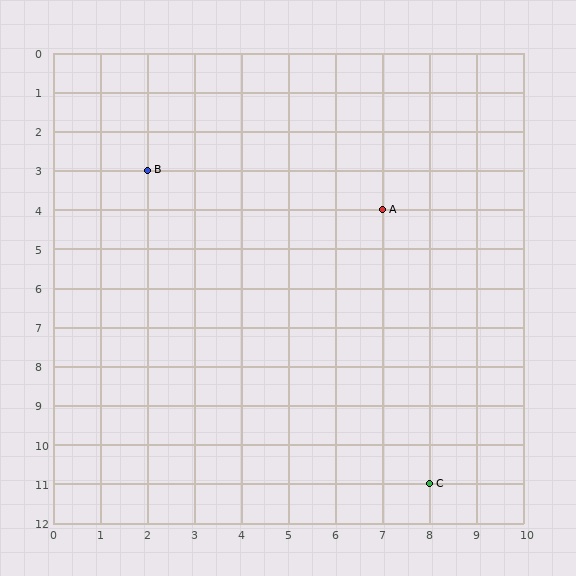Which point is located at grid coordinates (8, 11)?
Point C is at (8, 11).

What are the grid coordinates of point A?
Point A is at grid coordinates (7, 4).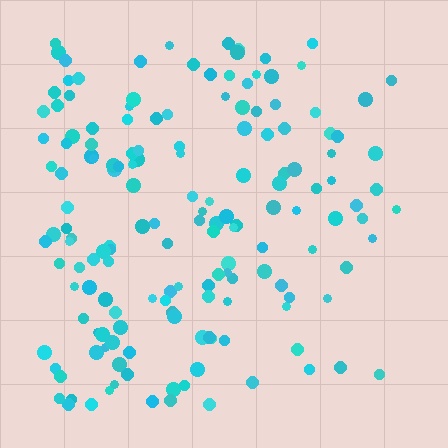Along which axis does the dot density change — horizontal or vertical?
Horizontal.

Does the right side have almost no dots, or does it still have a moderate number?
Still a moderate number, just noticeably fewer than the left.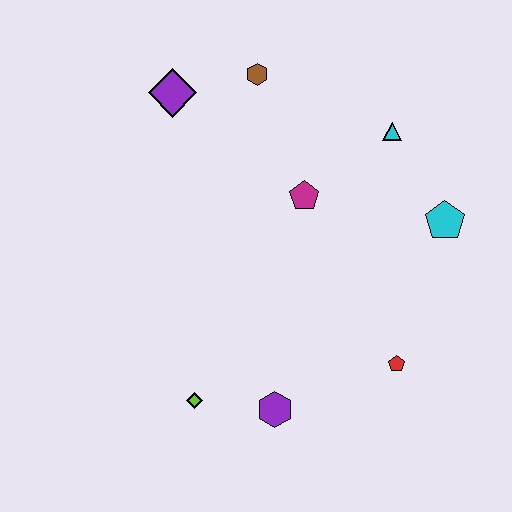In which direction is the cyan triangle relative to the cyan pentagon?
The cyan triangle is above the cyan pentagon.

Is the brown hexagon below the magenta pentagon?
No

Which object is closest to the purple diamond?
The brown hexagon is closest to the purple diamond.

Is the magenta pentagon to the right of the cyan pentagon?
No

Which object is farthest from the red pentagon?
The purple diamond is farthest from the red pentagon.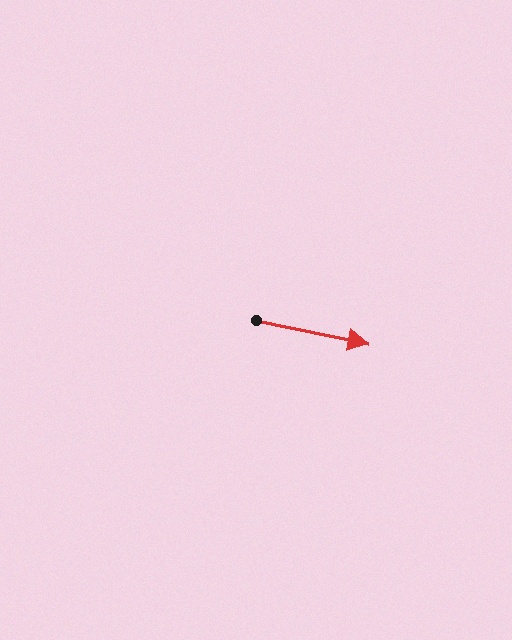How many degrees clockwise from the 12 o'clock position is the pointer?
Approximately 102 degrees.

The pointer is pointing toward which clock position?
Roughly 3 o'clock.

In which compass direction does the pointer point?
East.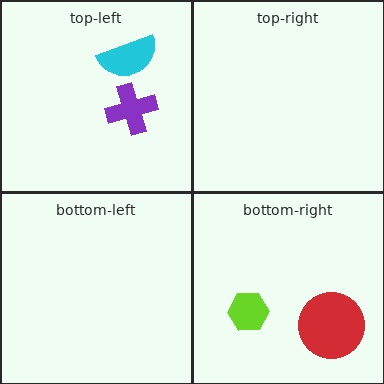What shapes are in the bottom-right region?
The red circle, the lime hexagon.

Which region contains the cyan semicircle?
The top-left region.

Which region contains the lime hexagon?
The bottom-right region.